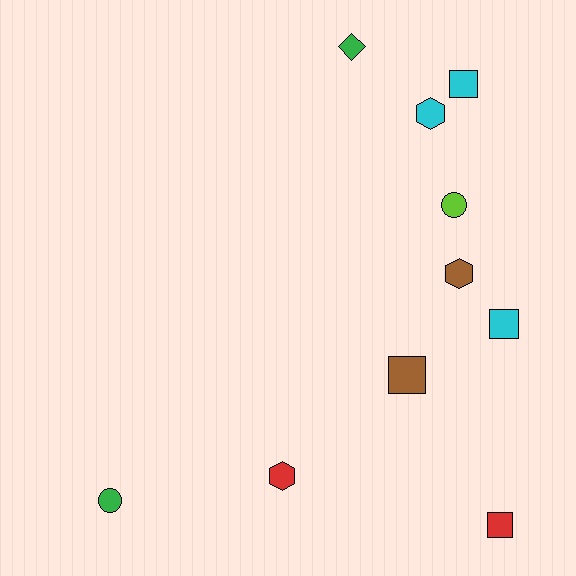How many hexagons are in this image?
There are 3 hexagons.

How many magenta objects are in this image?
There are no magenta objects.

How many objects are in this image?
There are 10 objects.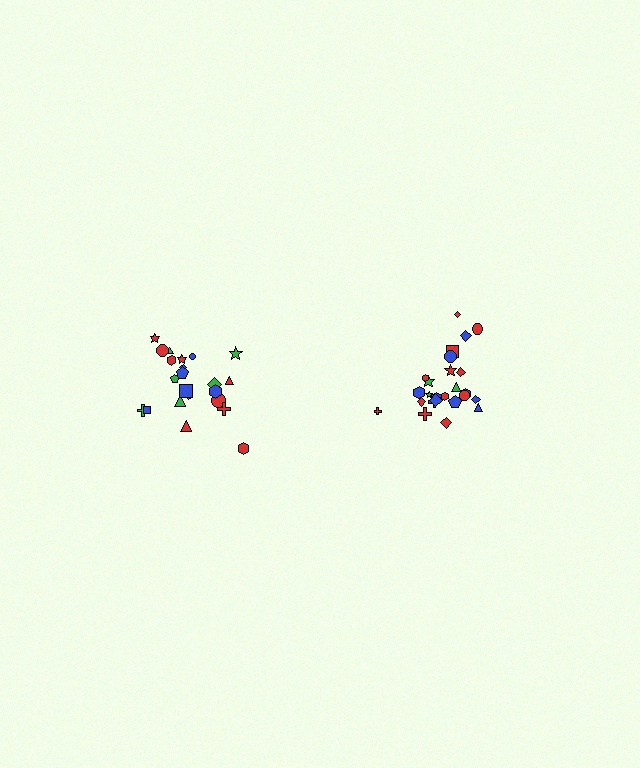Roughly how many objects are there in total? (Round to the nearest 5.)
Roughly 45 objects in total.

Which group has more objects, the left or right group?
The right group.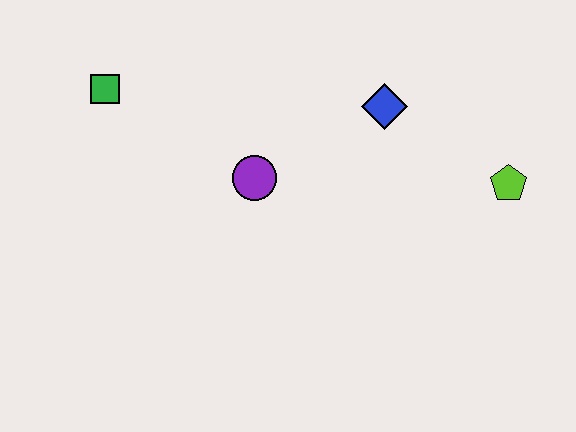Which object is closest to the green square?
The purple circle is closest to the green square.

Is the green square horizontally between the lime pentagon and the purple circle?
No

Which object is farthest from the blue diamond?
The green square is farthest from the blue diamond.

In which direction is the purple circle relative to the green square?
The purple circle is to the right of the green square.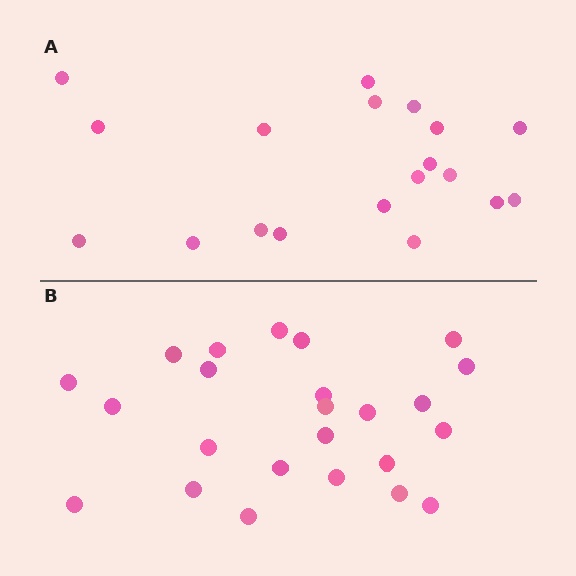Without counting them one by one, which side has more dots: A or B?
Region B (the bottom region) has more dots.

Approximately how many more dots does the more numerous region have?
Region B has about 5 more dots than region A.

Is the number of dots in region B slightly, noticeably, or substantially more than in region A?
Region B has noticeably more, but not dramatically so. The ratio is roughly 1.3 to 1.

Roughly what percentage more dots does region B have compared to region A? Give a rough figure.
About 25% more.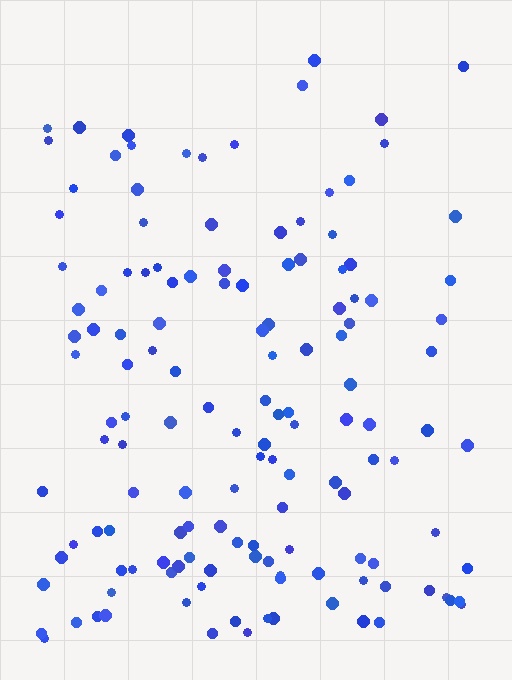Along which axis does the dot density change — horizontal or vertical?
Vertical.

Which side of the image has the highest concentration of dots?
The bottom.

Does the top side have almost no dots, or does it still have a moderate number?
Still a moderate number, just noticeably fewer than the bottom.